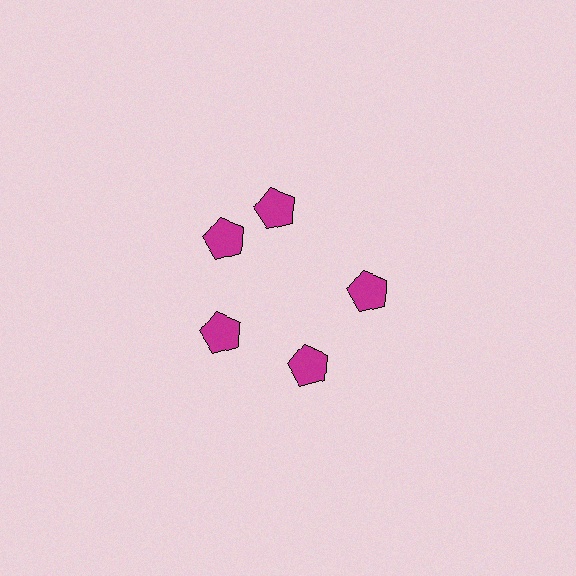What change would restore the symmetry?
The symmetry would be restored by rotating it back into even spacing with its neighbors so that all 5 pentagons sit at equal angles and equal distance from the center.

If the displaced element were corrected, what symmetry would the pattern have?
It would have 5-fold rotational symmetry — the pattern would map onto itself every 72 degrees.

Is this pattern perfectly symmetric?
No. The 5 magenta pentagons are arranged in a ring, but one element near the 1 o'clock position is rotated out of alignment along the ring, breaking the 5-fold rotational symmetry.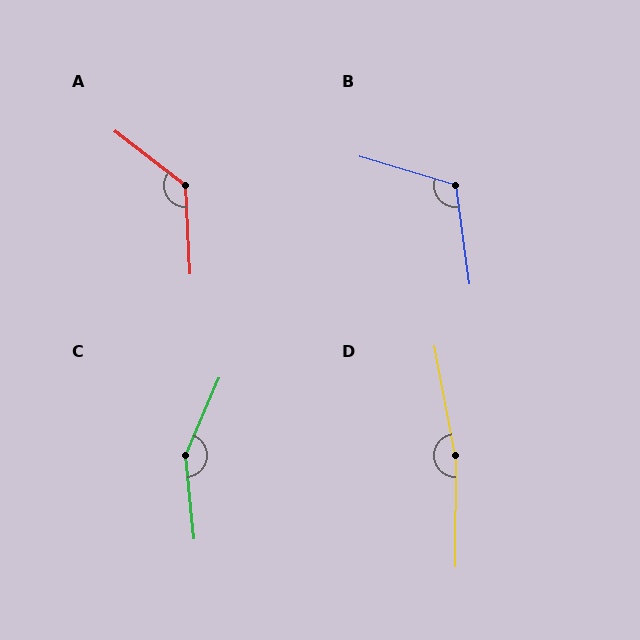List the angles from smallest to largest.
B (114°), A (131°), C (151°), D (169°).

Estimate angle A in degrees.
Approximately 131 degrees.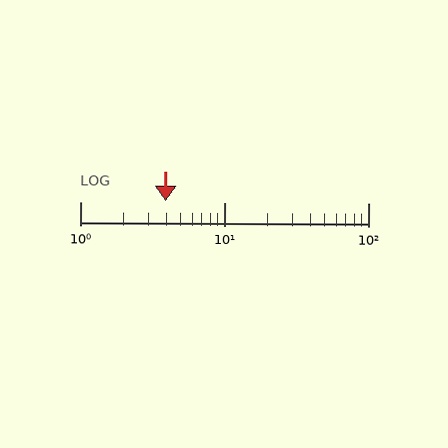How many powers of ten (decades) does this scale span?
The scale spans 2 decades, from 1 to 100.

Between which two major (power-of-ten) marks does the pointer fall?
The pointer is between 1 and 10.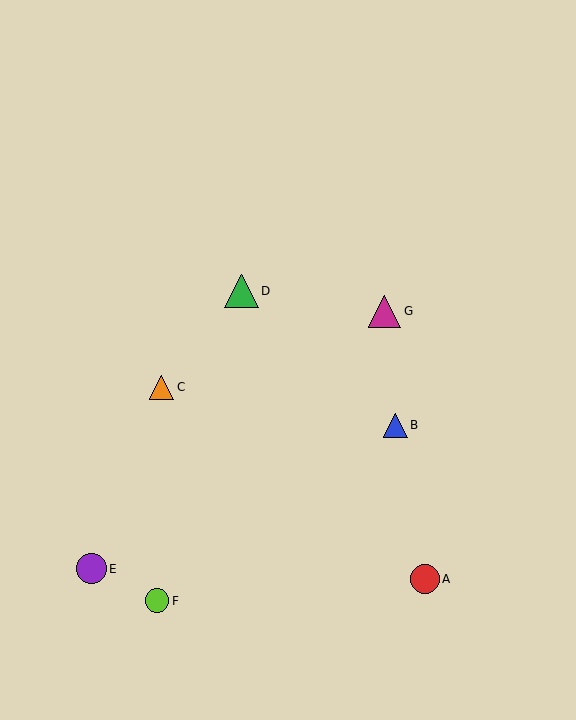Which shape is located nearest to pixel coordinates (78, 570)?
The purple circle (labeled E) at (92, 569) is nearest to that location.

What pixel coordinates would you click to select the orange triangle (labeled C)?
Click at (161, 387) to select the orange triangle C.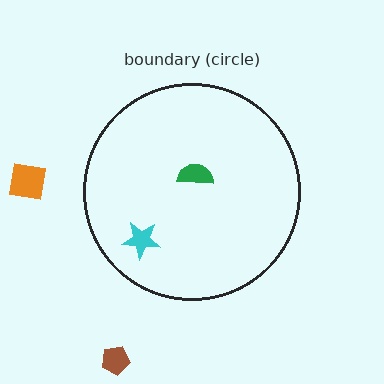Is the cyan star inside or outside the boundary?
Inside.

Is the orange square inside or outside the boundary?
Outside.